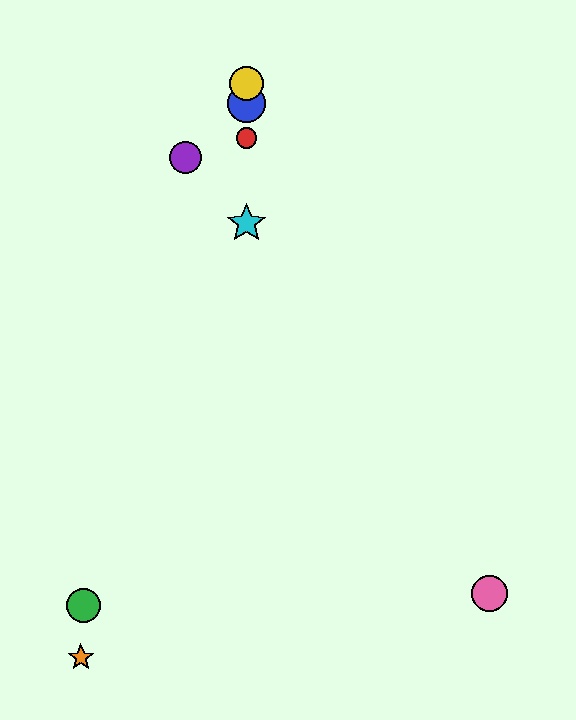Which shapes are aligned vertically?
The red circle, the blue circle, the yellow circle, the cyan star are aligned vertically.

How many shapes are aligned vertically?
4 shapes (the red circle, the blue circle, the yellow circle, the cyan star) are aligned vertically.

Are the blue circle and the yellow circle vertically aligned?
Yes, both are at x≈246.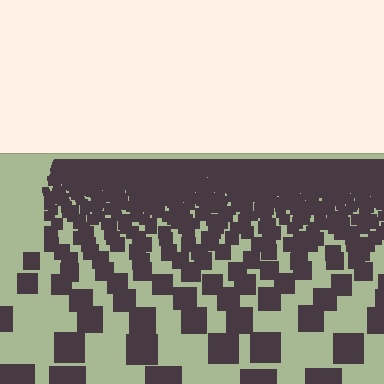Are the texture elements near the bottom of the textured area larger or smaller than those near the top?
Larger. Near the bottom, elements are closer to the viewer and appear at a bigger on-screen size.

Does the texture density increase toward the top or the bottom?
Density increases toward the top.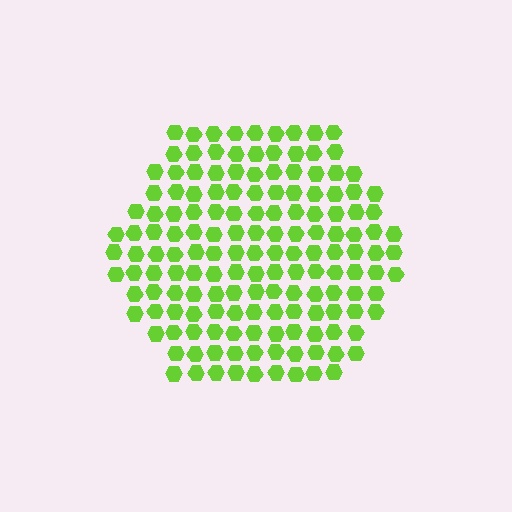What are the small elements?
The small elements are hexagons.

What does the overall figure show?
The overall figure shows a hexagon.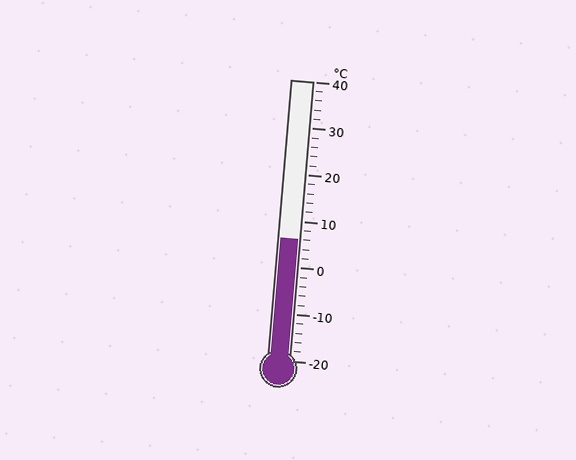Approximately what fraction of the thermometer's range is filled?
The thermometer is filled to approximately 45% of its range.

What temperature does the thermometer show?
The thermometer shows approximately 6°C.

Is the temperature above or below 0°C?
The temperature is above 0°C.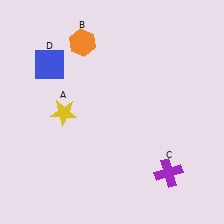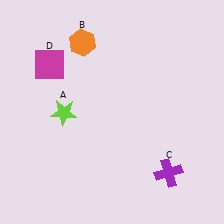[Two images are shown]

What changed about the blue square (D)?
In Image 1, D is blue. In Image 2, it changed to magenta.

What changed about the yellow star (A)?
In Image 1, A is yellow. In Image 2, it changed to lime.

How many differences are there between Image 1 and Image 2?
There are 2 differences between the two images.